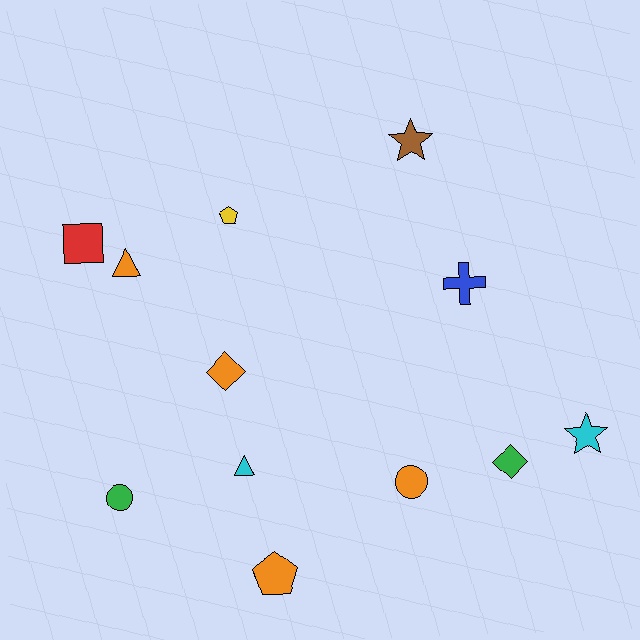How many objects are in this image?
There are 12 objects.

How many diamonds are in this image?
There are 2 diamonds.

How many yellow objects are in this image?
There is 1 yellow object.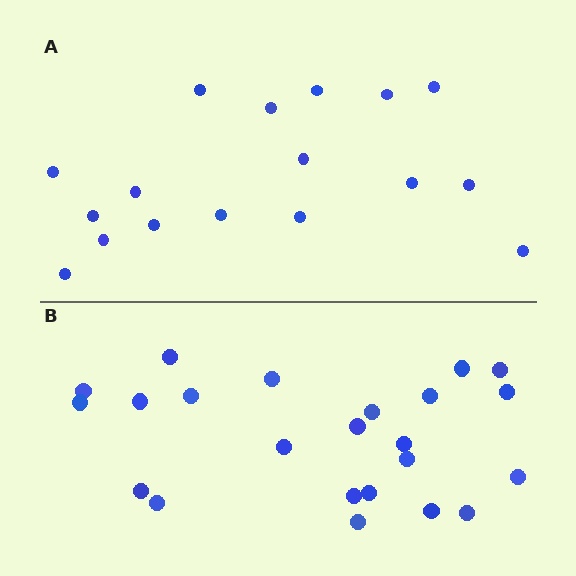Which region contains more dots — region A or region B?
Region B (the bottom region) has more dots.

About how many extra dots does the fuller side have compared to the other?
Region B has about 6 more dots than region A.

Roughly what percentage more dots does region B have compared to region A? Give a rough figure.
About 35% more.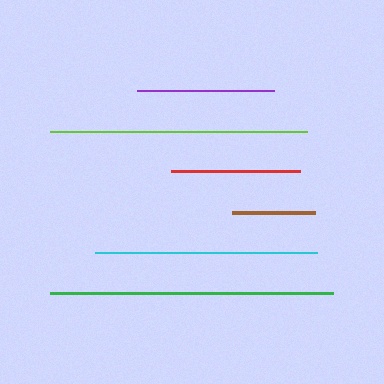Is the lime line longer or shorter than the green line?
The green line is longer than the lime line.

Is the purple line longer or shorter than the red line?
The purple line is longer than the red line.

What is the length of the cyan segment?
The cyan segment is approximately 222 pixels long.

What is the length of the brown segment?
The brown segment is approximately 83 pixels long.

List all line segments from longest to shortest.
From longest to shortest: green, lime, cyan, purple, red, brown.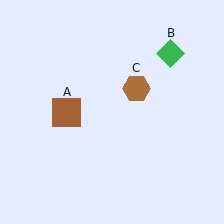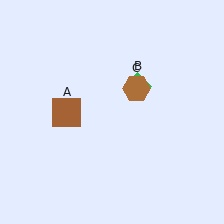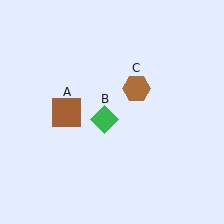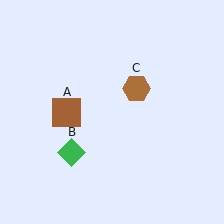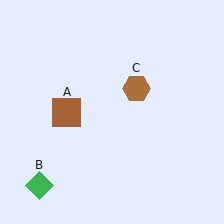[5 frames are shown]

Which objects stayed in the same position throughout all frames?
Brown square (object A) and brown hexagon (object C) remained stationary.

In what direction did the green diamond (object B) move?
The green diamond (object B) moved down and to the left.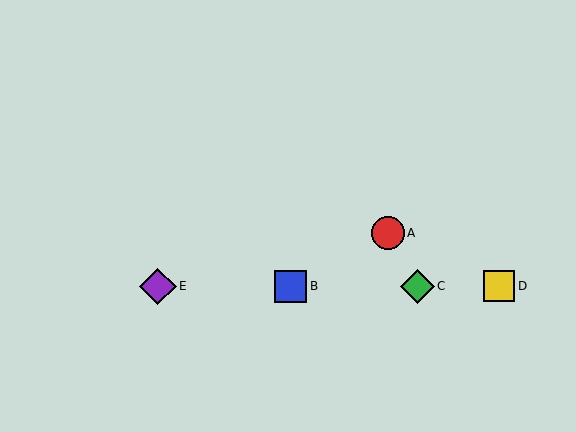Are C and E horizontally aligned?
Yes, both are at y≈286.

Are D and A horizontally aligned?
No, D is at y≈286 and A is at y≈233.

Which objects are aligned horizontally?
Objects B, C, D, E are aligned horizontally.